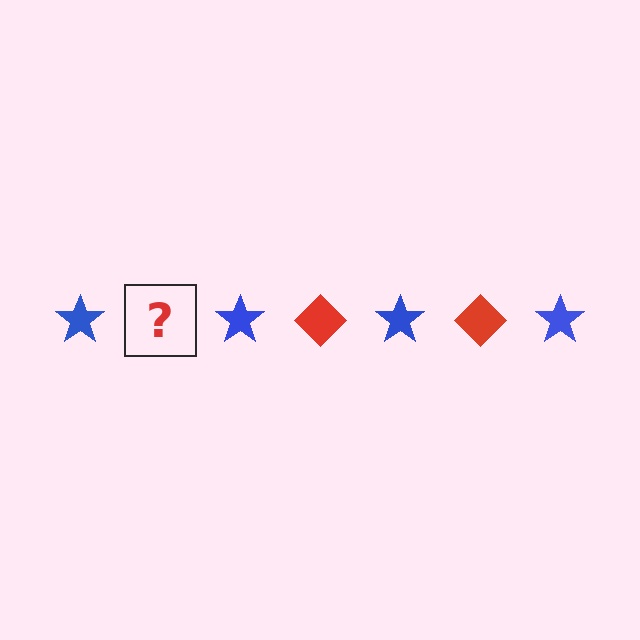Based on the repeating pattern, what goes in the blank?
The blank should be a red diamond.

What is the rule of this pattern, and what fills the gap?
The rule is that the pattern alternates between blue star and red diamond. The gap should be filled with a red diamond.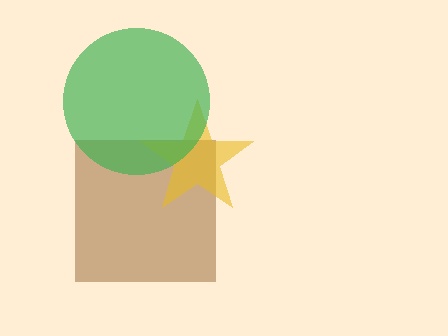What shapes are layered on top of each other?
The layered shapes are: a brown square, a yellow star, a green circle.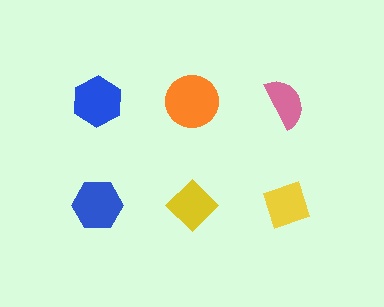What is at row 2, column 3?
A yellow diamond.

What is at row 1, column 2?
An orange circle.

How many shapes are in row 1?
3 shapes.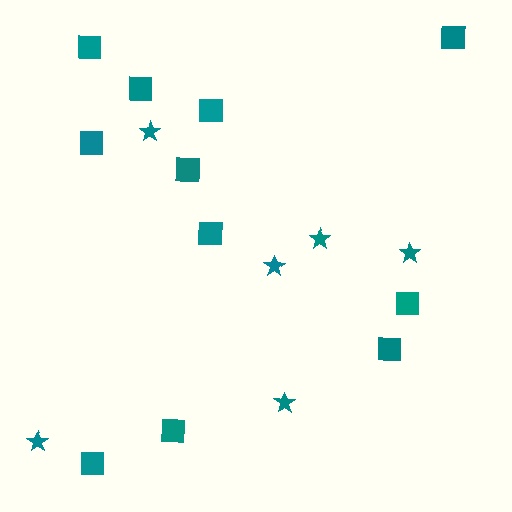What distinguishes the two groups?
There are 2 groups: one group of stars (6) and one group of squares (11).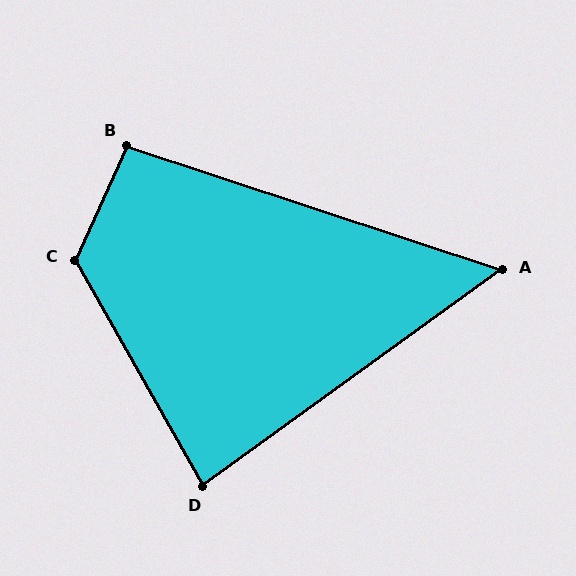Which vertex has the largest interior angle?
C, at approximately 126 degrees.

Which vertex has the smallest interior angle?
A, at approximately 54 degrees.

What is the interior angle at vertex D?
Approximately 84 degrees (acute).